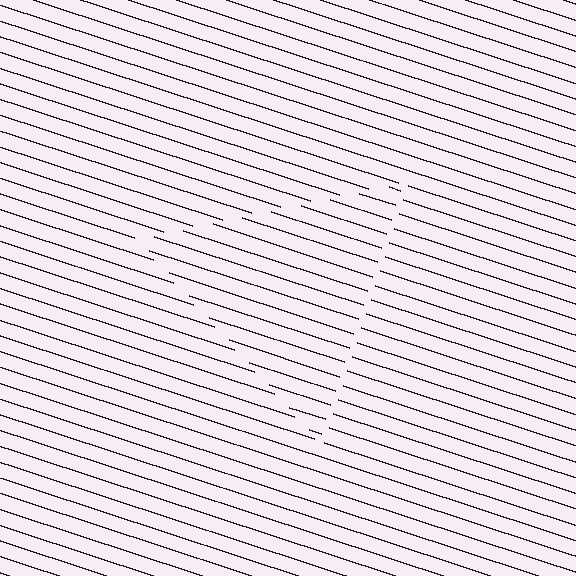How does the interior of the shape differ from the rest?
The interior of the shape contains the same grating, shifted by half a period — the contour is defined by the phase discontinuity where line-ends from the inner and outer gratings abut.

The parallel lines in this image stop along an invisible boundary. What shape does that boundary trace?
An illusory triangle. The interior of the shape contains the same grating, shifted by half a period — the contour is defined by the phase discontinuity where line-ends from the inner and outer gratings abut.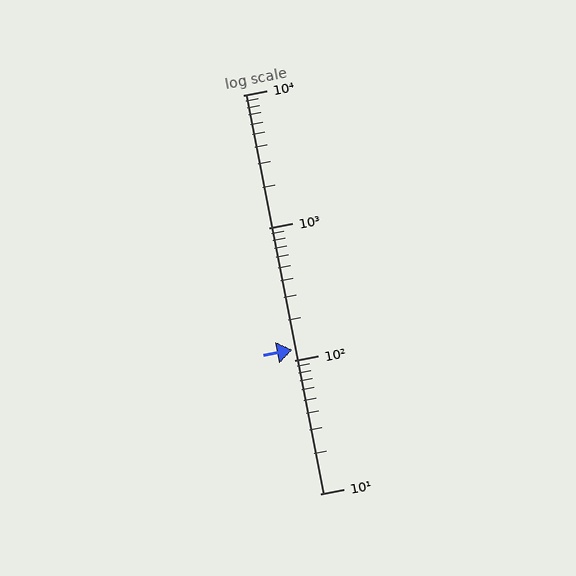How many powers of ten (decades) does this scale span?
The scale spans 3 decades, from 10 to 10000.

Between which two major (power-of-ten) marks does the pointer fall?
The pointer is between 100 and 1000.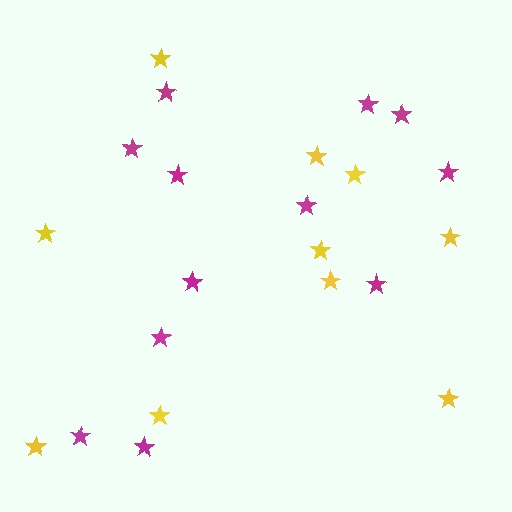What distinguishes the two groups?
There are 2 groups: one group of yellow stars (10) and one group of magenta stars (12).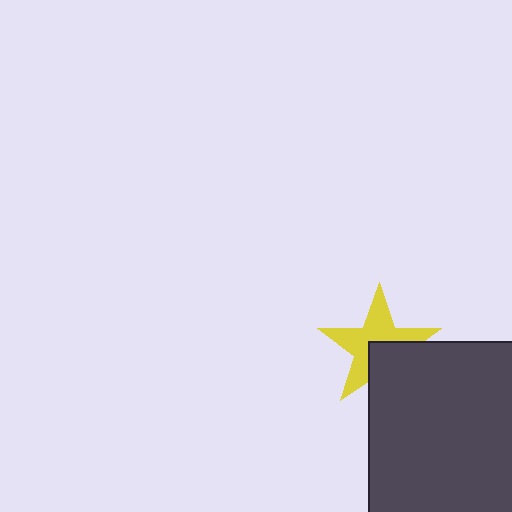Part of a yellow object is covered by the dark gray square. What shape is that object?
It is a star.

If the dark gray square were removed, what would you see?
You would see the complete yellow star.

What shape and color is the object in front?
The object in front is a dark gray square.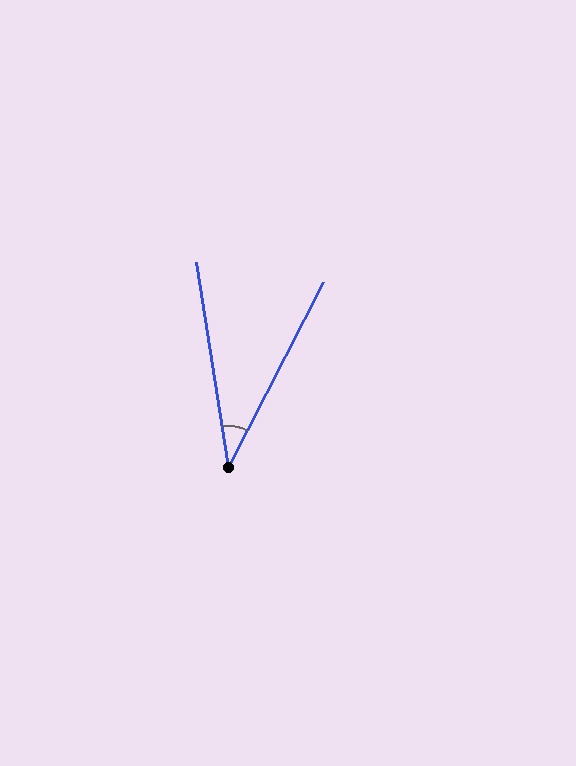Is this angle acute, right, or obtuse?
It is acute.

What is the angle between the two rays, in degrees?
Approximately 36 degrees.